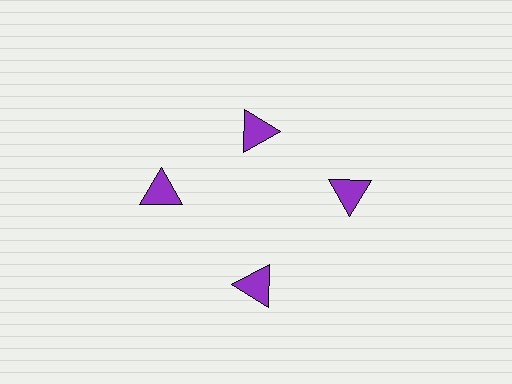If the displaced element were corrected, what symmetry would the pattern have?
It would have 4-fold rotational symmetry — the pattern would map onto itself every 90 degrees.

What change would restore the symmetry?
The symmetry would be restored by moving it outward, back onto the ring so that all 4 triangles sit at equal angles and equal distance from the center.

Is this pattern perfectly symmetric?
No. The 4 purple triangles are arranged in a ring, but one element near the 12 o'clock position is pulled inward toward the center, breaking the 4-fold rotational symmetry.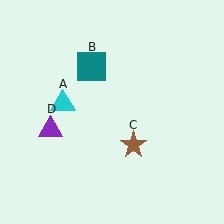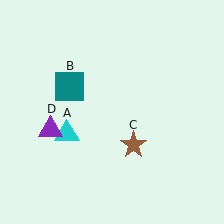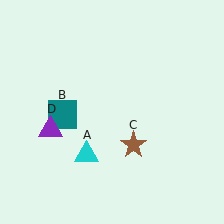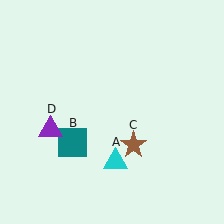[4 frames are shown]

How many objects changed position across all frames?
2 objects changed position: cyan triangle (object A), teal square (object B).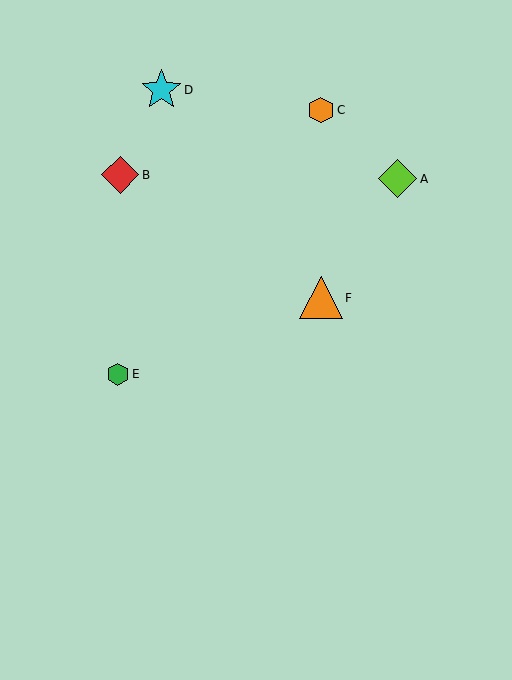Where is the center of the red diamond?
The center of the red diamond is at (120, 175).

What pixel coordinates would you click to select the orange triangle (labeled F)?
Click at (321, 298) to select the orange triangle F.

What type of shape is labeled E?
Shape E is a green hexagon.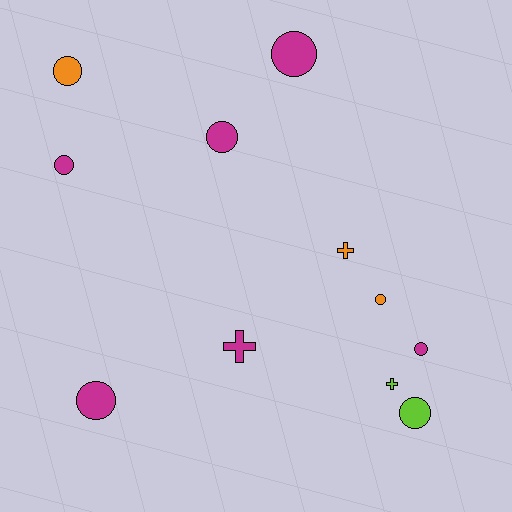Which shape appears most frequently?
Circle, with 8 objects.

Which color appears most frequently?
Magenta, with 6 objects.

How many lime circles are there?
There is 1 lime circle.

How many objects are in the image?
There are 11 objects.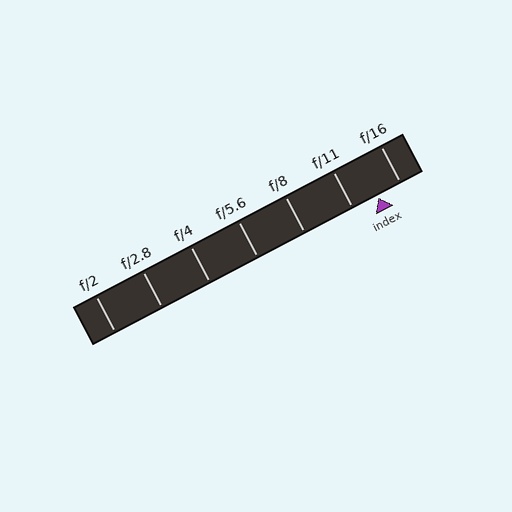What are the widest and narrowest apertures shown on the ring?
The widest aperture shown is f/2 and the narrowest is f/16.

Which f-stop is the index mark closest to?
The index mark is closest to f/16.